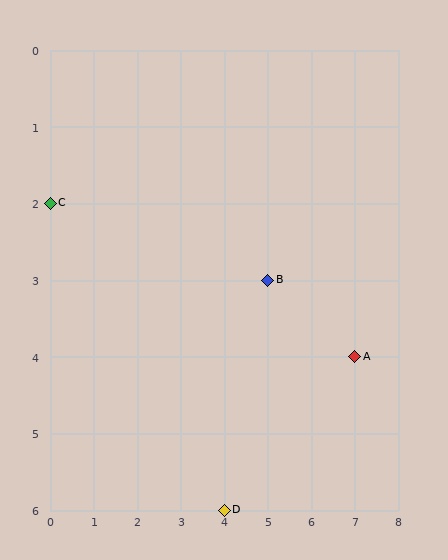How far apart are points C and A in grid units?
Points C and A are 7 columns and 2 rows apart (about 7.3 grid units diagonally).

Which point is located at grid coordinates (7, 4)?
Point A is at (7, 4).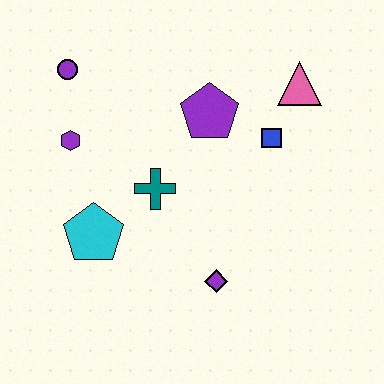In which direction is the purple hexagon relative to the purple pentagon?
The purple hexagon is to the left of the purple pentagon.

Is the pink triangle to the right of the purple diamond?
Yes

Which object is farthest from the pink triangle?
The cyan pentagon is farthest from the pink triangle.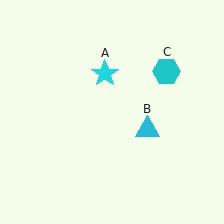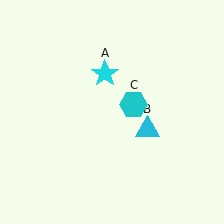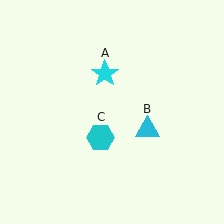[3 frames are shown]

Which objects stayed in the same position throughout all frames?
Cyan star (object A) and cyan triangle (object B) remained stationary.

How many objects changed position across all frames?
1 object changed position: cyan hexagon (object C).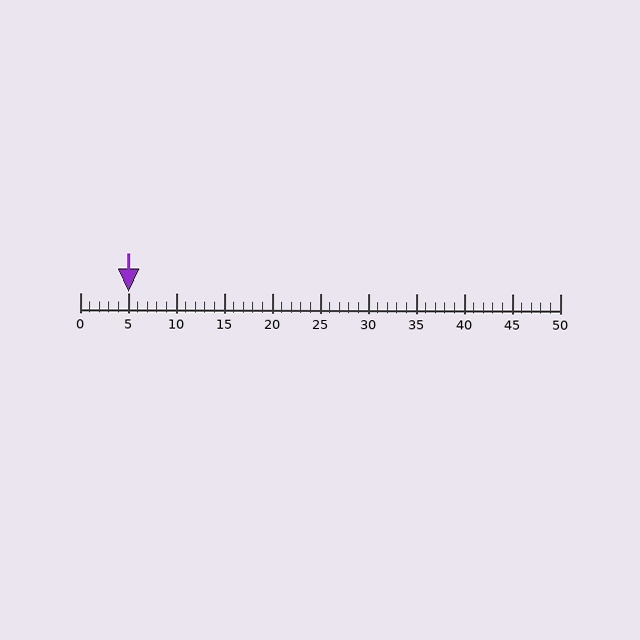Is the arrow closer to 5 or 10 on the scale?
The arrow is closer to 5.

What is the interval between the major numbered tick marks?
The major tick marks are spaced 5 units apart.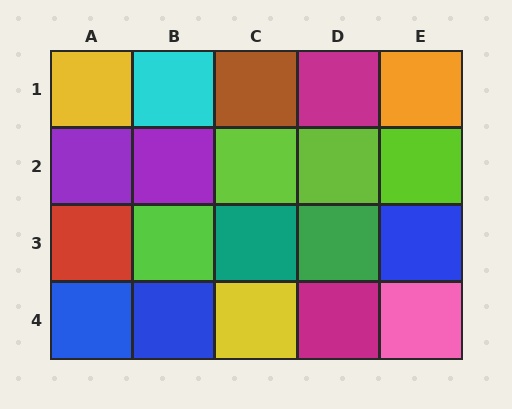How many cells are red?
1 cell is red.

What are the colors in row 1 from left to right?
Yellow, cyan, brown, magenta, orange.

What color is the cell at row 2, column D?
Lime.